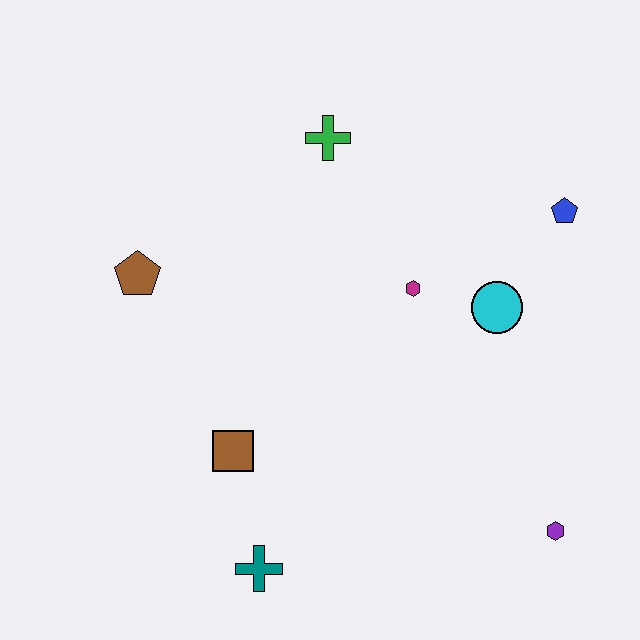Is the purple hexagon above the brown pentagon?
No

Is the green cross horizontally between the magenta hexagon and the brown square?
Yes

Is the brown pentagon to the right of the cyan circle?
No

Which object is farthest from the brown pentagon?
The purple hexagon is farthest from the brown pentagon.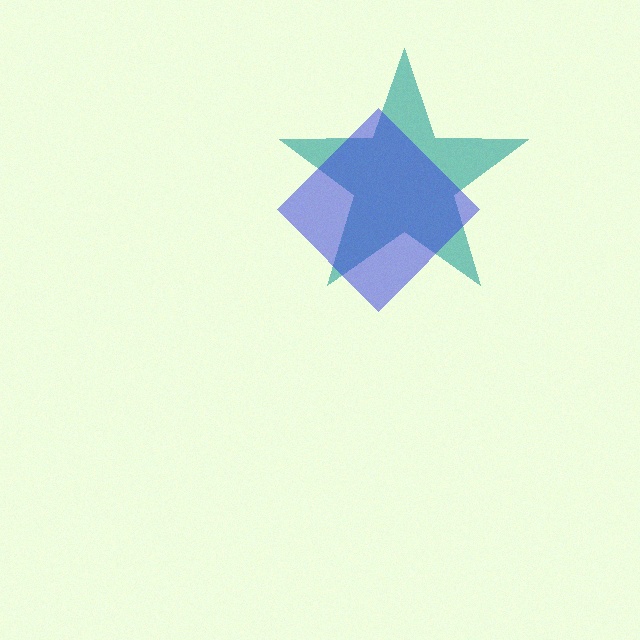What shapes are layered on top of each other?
The layered shapes are: a teal star, a blue diamond.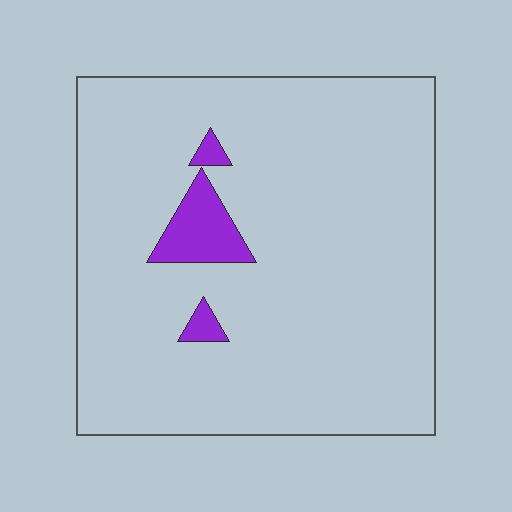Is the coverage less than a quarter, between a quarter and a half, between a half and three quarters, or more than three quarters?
Less than a quarter.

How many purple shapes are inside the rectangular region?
3.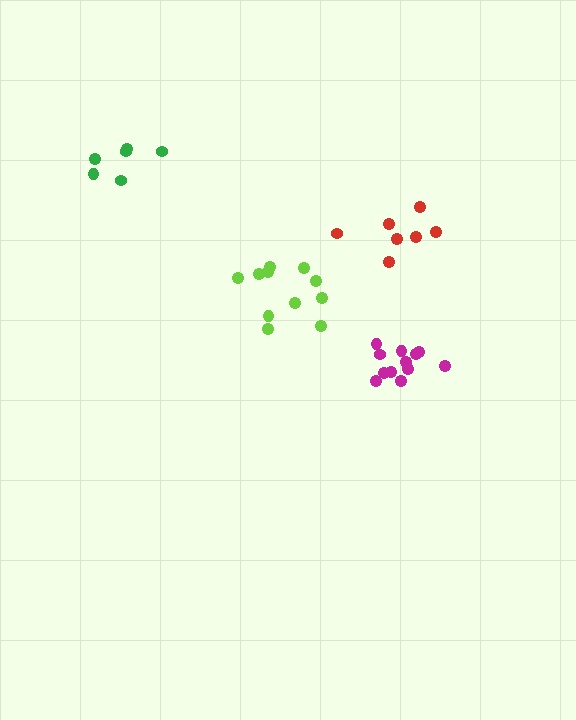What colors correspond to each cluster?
The clusters are colored: magenta, green, red, lime.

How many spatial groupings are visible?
There are 4 spatial groupings.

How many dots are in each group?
Group 1: 12 dots, Group 2: 6 dots, Group 3: 7 dots, Group 4: 11 dots (36 total).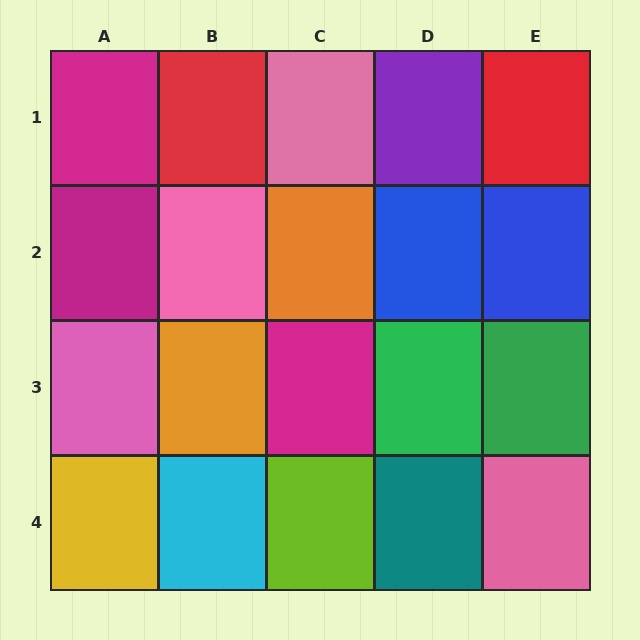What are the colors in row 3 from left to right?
Pink, orange, magenta, green, green.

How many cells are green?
2 cells are green.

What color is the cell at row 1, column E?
Red.